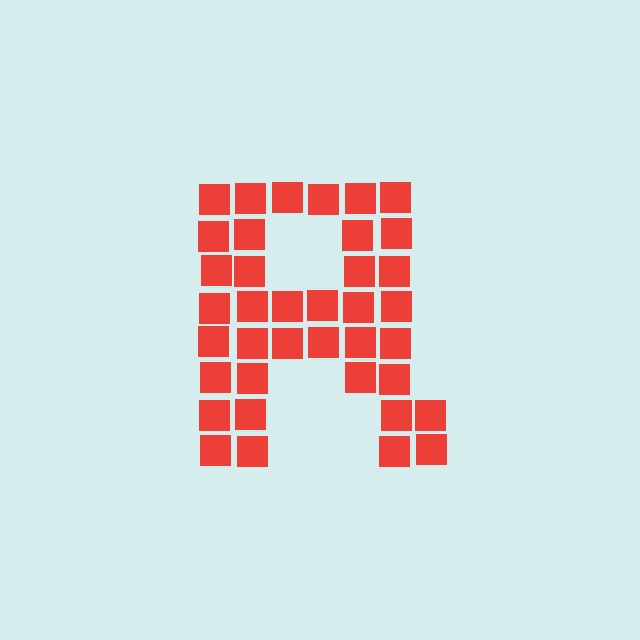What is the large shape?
The large shape is the letter R.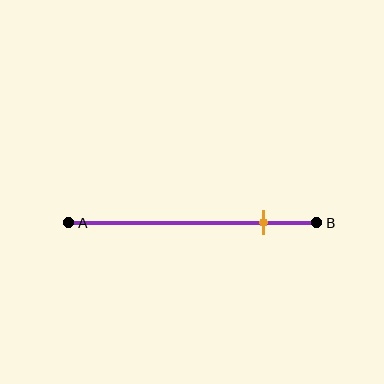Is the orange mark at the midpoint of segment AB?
No, the mark is at about 80% from A, not at the 50% midpoint.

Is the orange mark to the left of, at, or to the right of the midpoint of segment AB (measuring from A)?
The orange mark is to the right of the midpoint of segment AB.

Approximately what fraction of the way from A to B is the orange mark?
The orange mark is approximately 80% of the way from A to B.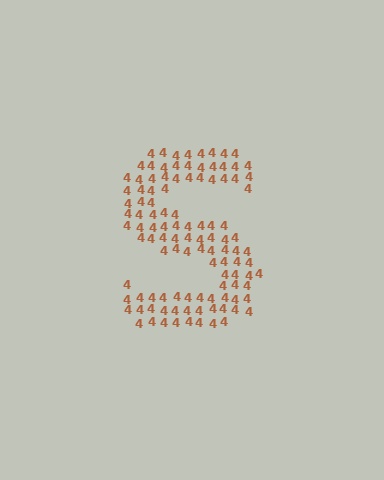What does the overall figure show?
The overall figure shows the letter S.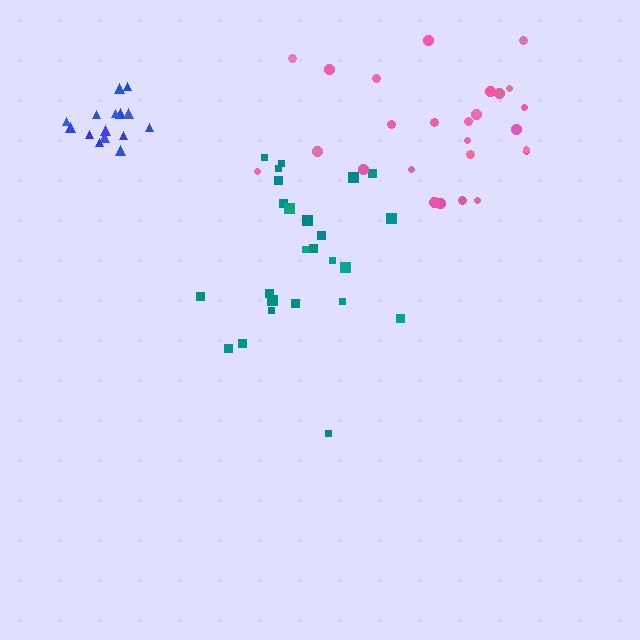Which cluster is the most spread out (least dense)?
Pink.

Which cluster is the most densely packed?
Blue.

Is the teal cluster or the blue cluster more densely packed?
Blue.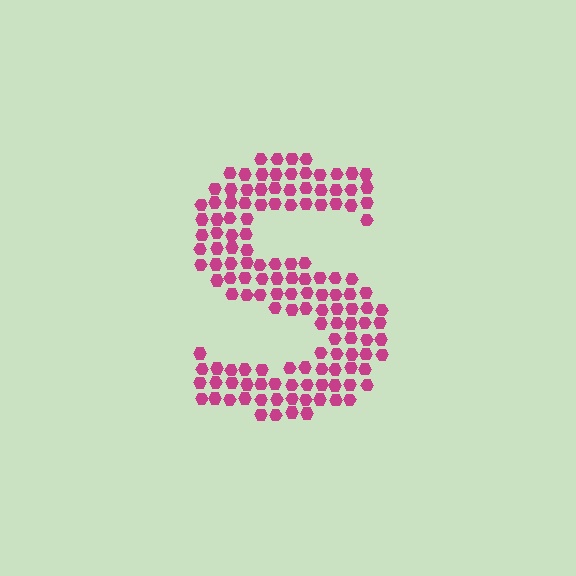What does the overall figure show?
The overall figure shows the letter S.